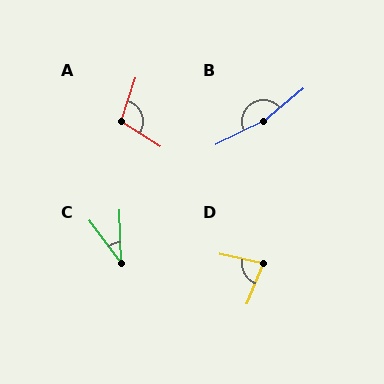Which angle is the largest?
B, at approximately 167 degrees.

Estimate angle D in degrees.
Approximately 81 degrees.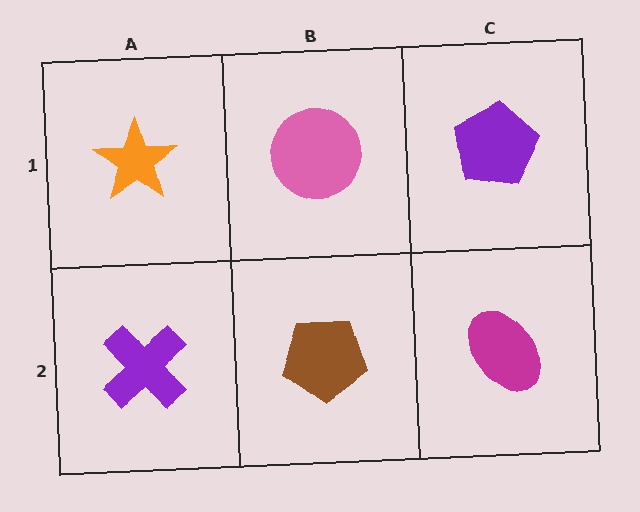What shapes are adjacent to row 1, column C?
A magenta ellipse (row 2, column C), a pink circle (row 1, column B).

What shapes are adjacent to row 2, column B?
A pink circle (row 1, column B), a purple cross (row 2, column A), a magenta ellipse (row 2, column C).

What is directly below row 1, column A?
A purple cross.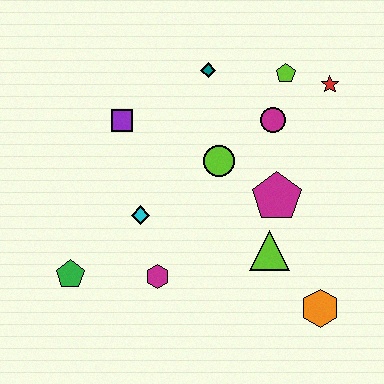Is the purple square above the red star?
No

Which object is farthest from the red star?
The green pentagon is farthest from the red star.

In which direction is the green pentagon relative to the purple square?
The green pentagon is below the purple square.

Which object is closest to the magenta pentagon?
The lime triangle is closest to the magenta pentagon.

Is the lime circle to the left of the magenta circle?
Yes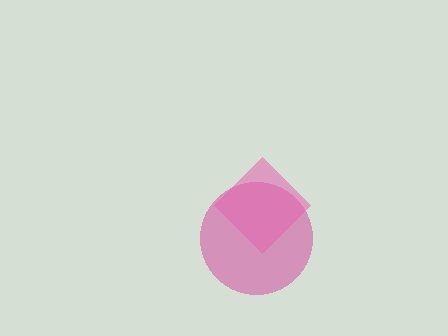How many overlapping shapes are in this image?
There are 2 overlapping shapes in the image.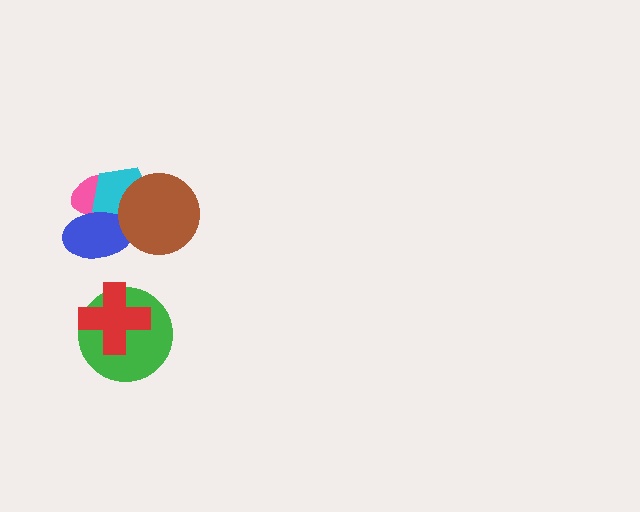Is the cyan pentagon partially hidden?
Yes, it is partially covered by another shape.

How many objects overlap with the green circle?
1 object overlaps with the green circle.